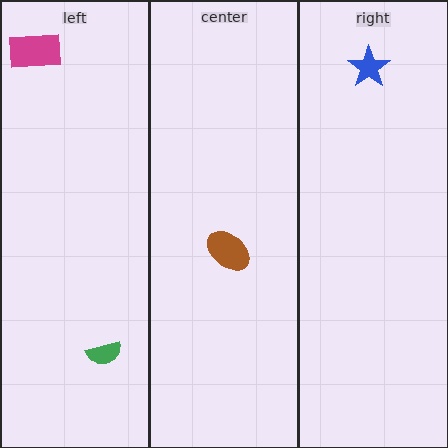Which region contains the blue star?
The right region.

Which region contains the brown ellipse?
The center region.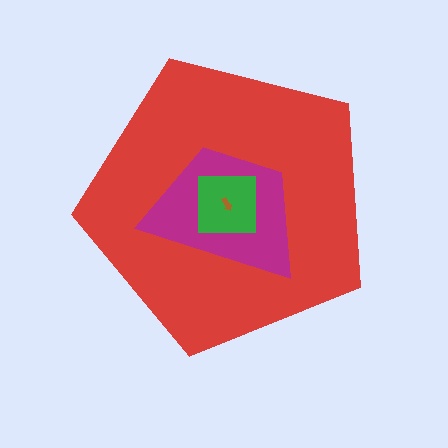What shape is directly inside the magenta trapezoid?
The green square.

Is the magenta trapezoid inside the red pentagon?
Yes.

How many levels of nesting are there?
4.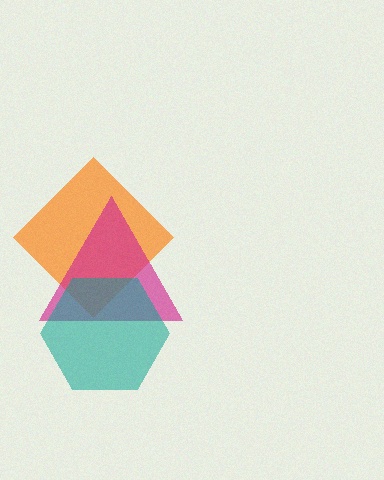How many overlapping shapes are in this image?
There are 3 overlapping shapes in the image.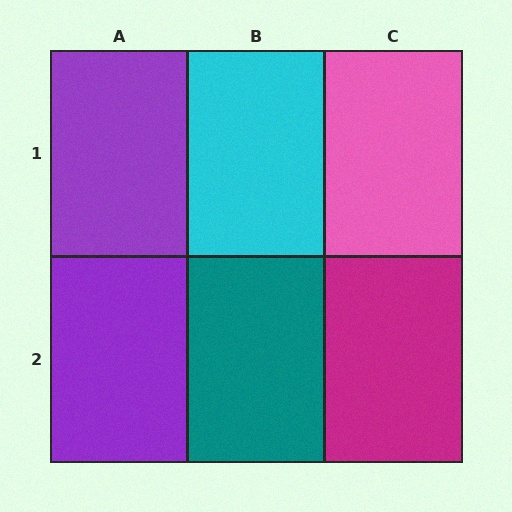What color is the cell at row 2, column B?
Teal.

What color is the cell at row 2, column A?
Purple.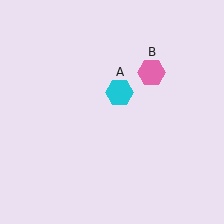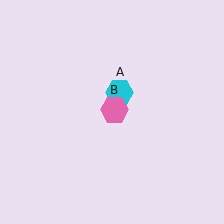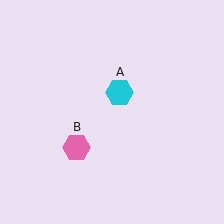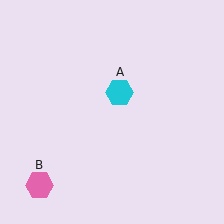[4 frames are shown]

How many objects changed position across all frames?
1 object changed position: pink hexagon (object B).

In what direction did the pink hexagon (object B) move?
The pink hexagon (object B) moved down and to the left.